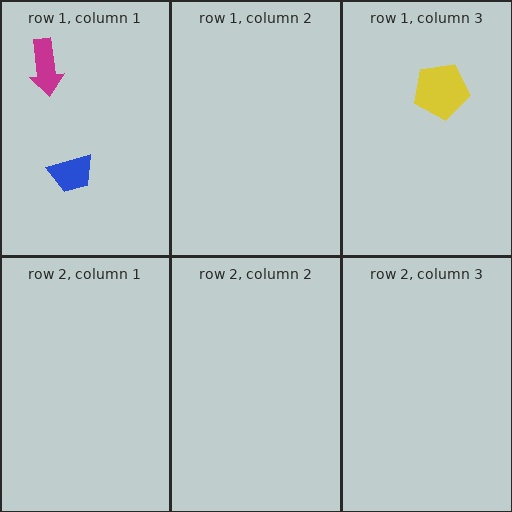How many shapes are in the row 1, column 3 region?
1.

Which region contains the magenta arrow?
The row 1, column 1 region.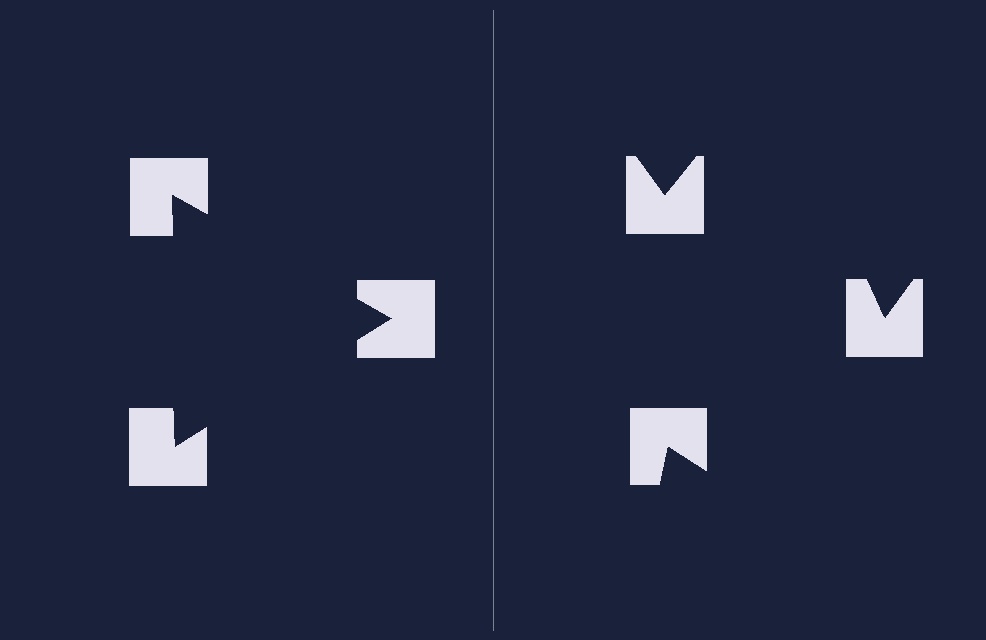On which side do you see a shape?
An illusory triangle appears on the left side. On the right side the wedge cuts are rotated, so no coherent shape forms.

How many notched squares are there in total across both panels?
6 — 3 on each side.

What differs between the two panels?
The notched squares are positioned identically on both sides; only the wedge orientations differ. On the left they align to a triangle; on the right they are misaligned.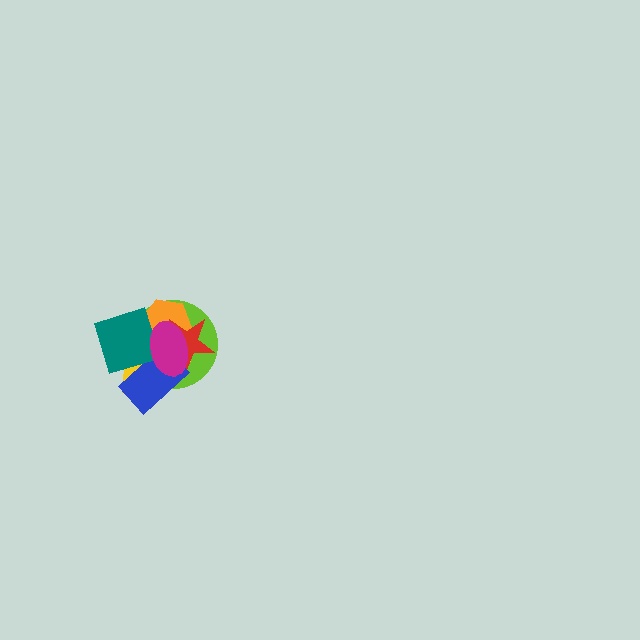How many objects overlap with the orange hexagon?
5 objects overlap with the orange hexagon.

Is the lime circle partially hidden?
Yes, it is partially covered by another shape.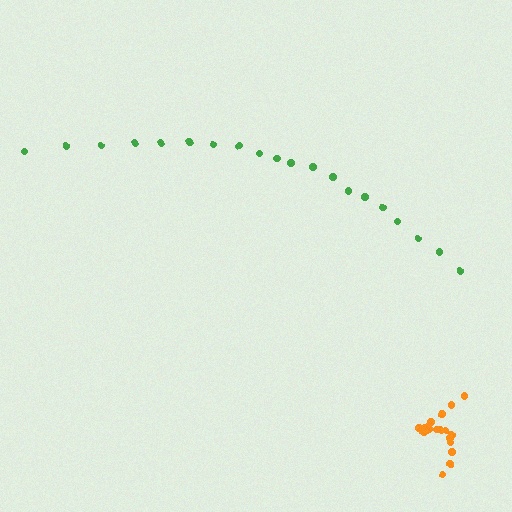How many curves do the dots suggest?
There are 2 distinct paths.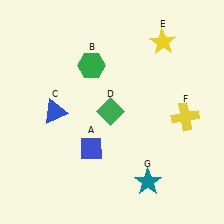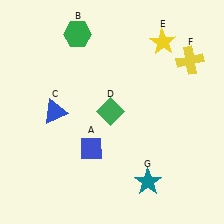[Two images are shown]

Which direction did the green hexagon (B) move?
The green hexagon (B) moved up.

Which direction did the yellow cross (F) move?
The yellow cross (F) moved up.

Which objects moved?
The objects that moved are: the green hexagon (B), the yellow cross (F).